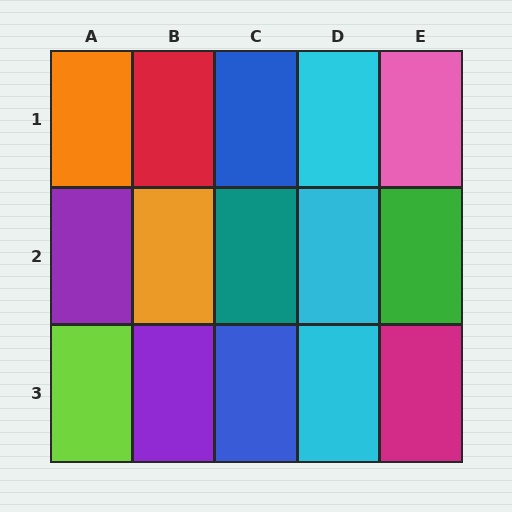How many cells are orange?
2 cells are orange.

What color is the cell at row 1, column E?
Pink.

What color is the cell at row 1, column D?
Cyan.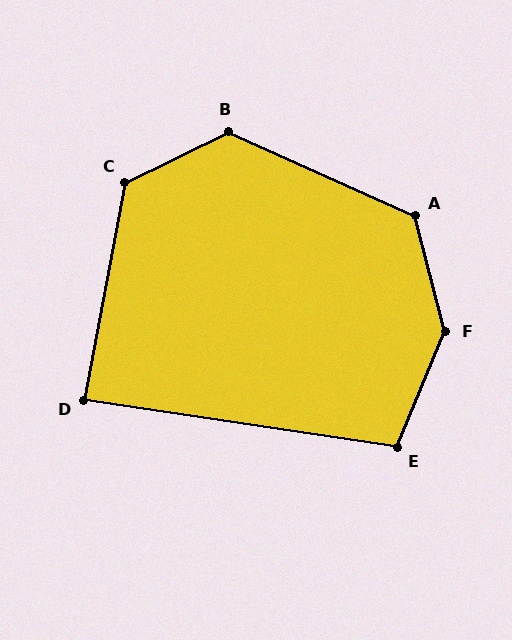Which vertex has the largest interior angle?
F, at approximately 142 degrees.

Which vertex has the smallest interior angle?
D, at approximately 88 degrees.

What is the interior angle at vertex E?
Approximately 104 degrees (obtuse).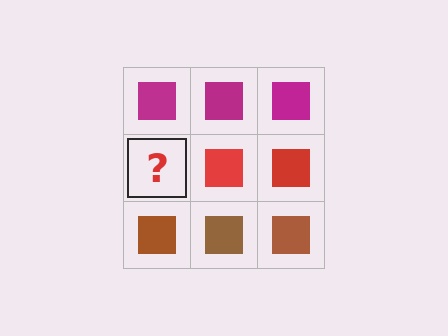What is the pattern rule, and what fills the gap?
The rule is that each row has a consistent color. The gap should be filled with a red square.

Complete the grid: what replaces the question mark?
The question mark should be replaced with a red square.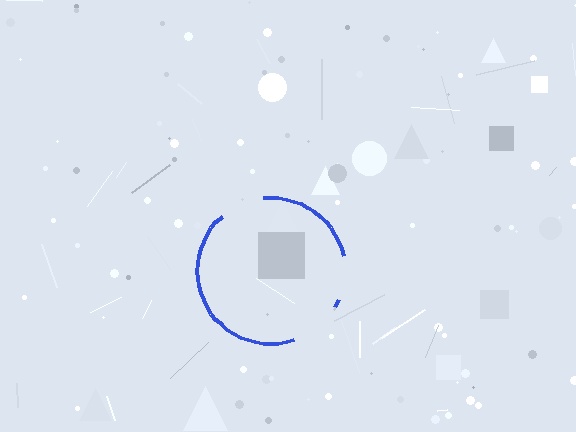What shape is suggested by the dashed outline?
The dashed outline suggests a circle.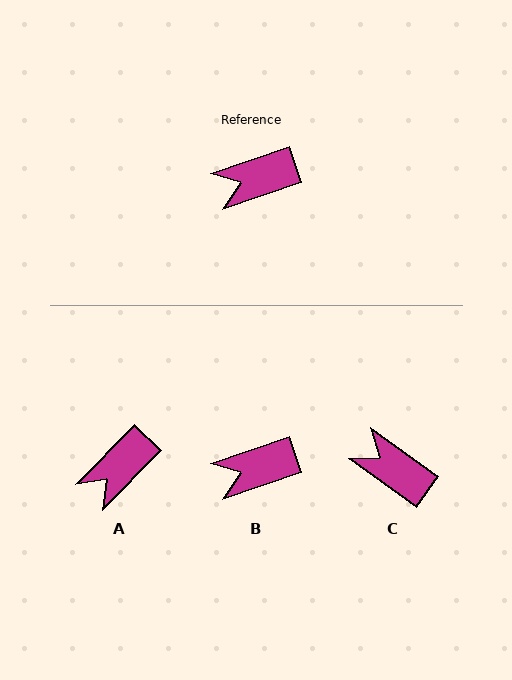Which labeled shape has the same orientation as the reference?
B.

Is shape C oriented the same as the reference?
No, it is off by about 55 degrees.